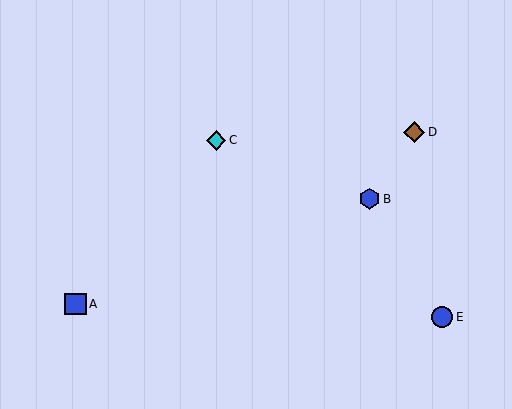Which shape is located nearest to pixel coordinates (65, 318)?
The blue square (labeled A) at (75, 304) is nearest to that location.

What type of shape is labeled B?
Shape B is a blue hexagon.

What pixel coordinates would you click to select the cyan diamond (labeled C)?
Click at (216, 140) to select the cyan diamond C.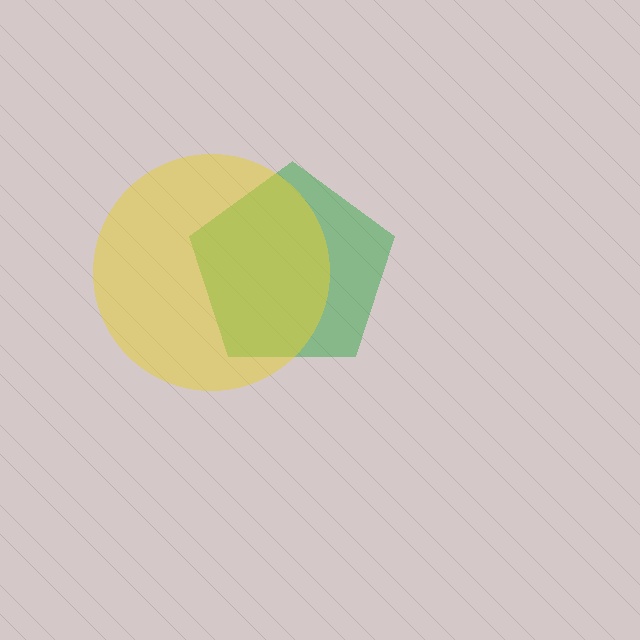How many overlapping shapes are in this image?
There are 2 overlapping shapes in the image.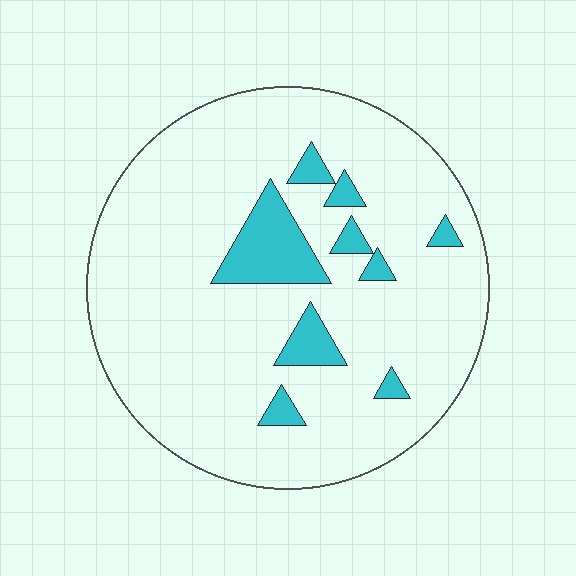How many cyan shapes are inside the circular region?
9.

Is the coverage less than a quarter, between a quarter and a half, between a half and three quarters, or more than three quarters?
Less than a quarter.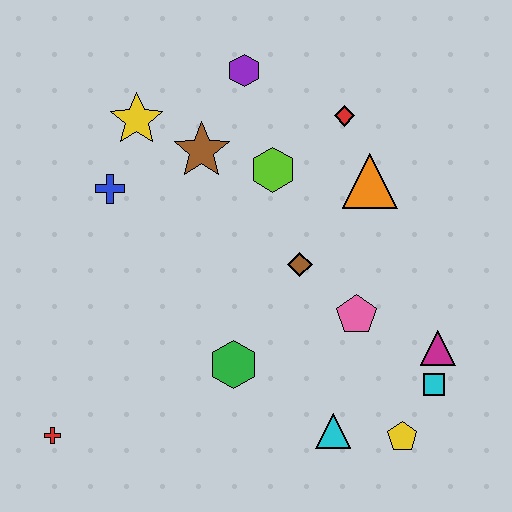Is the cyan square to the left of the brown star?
No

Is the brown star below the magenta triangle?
No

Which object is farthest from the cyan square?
The yellow star is farthest from the cyan square.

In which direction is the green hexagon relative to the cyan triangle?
The green hexagon is to the left of the cyan triangle.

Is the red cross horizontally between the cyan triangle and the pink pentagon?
No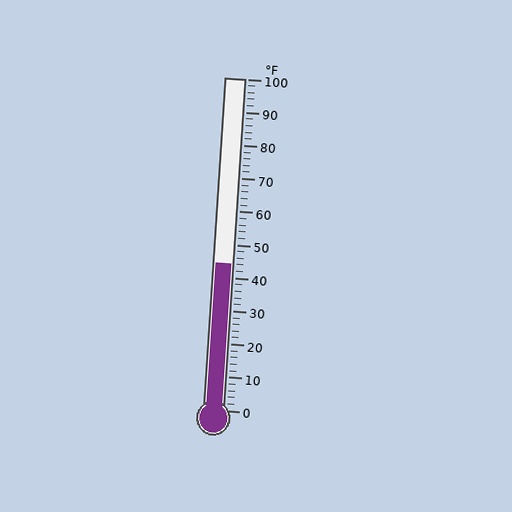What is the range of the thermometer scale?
The thermometer scale ranges from 0°F to 100°F.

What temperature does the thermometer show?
The thermometer shows approximately 44°F.